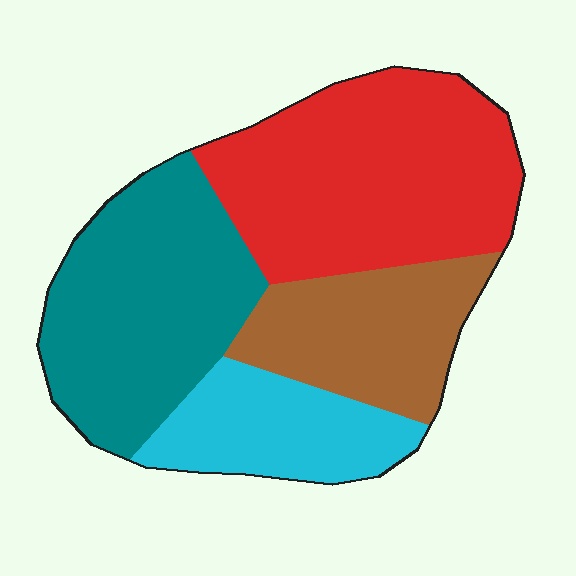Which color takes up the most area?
Red, at roughly 35%.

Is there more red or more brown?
Red.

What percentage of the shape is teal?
Teal takes up between a quarter and a half of the shape.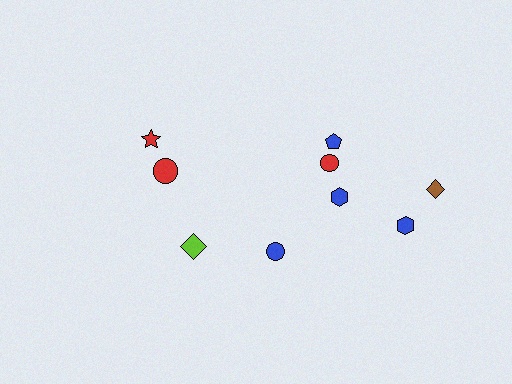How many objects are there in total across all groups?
There are 9 objects.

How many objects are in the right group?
There are 6 objects.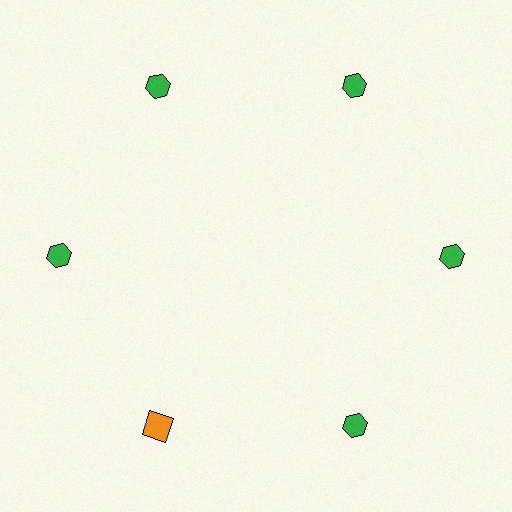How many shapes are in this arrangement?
There are 6 shapes arranged in a ring pattern.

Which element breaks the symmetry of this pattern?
The orange square at roughly the 7 o'clock position breaks the symmetry. All other shapes are green hexagons.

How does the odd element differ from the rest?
It differs in both color (orange instead of green) and shape (square instead of hexagon).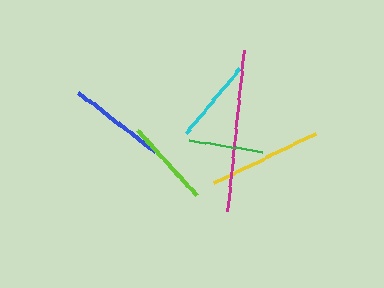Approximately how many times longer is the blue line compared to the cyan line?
The blue line is approximately 1.1 times the length of the cyan line.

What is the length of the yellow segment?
The yellow segment is approximately 113 pixels long.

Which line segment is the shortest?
The green line is the shortest at approximately 75 pixels.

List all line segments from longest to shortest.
From longest to shortest: magenta, yellow, blue, lime, cyan, green.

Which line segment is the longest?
The magenta line is the longest at approximately 161 pixels.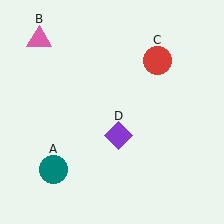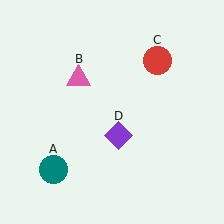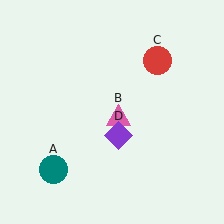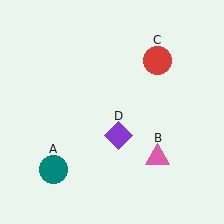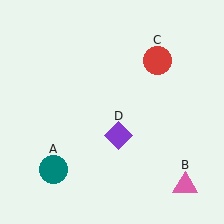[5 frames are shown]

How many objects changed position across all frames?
1 object changed position: pink triangle (object B).